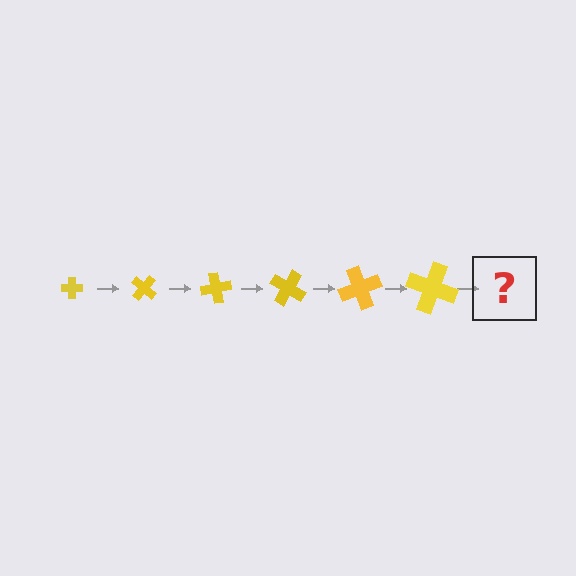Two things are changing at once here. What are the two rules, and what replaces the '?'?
The two rules are that the cross grows larger each step and it rotates 40 degrees each step. The '?' should be a cross, larger than the previous one and rotated 240 degrees from the start.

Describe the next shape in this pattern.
It should be a cross, larger than the previous one and rotated 240 degrees from the start.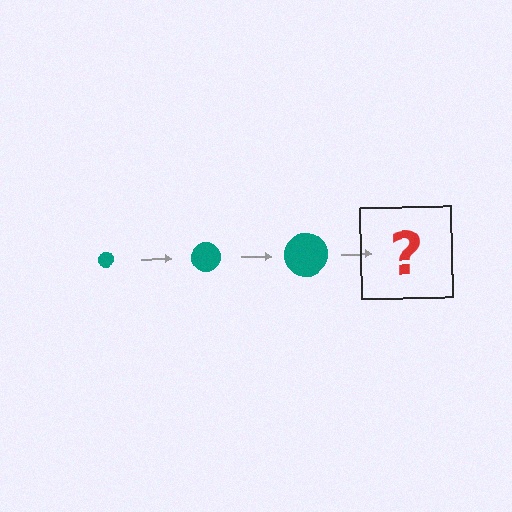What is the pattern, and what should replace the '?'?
The pattern is that the circle gets progressively larger each step. The '?' should be a teal circle, larger than the previous one.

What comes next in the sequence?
The next element should be a teal circle, larger than the previous one.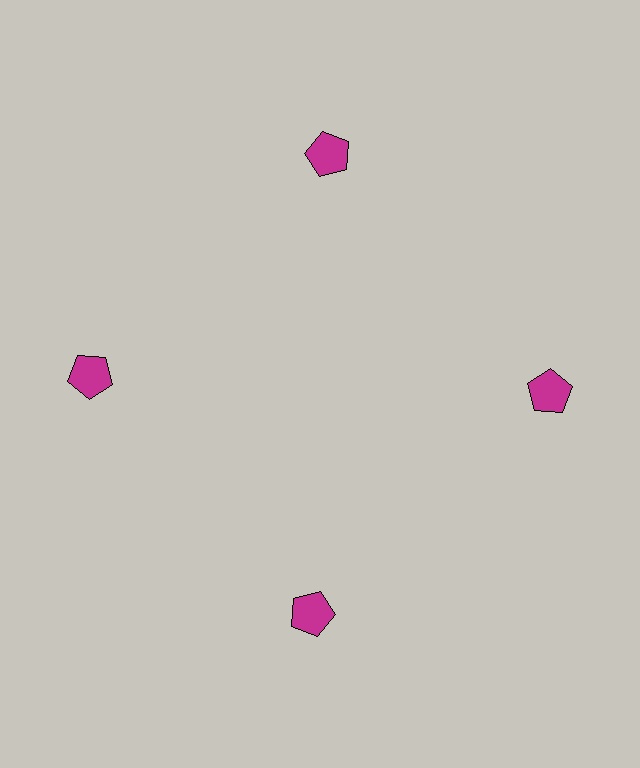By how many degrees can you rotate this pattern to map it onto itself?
The pattern maps onto itself every 90 degrees of rotation.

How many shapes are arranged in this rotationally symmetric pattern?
There are 4 shapes, arranged in 4 groups of 1.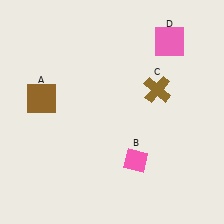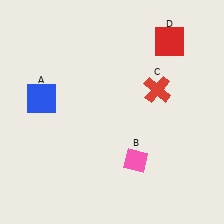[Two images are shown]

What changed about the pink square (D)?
In Image 1, D is pink. In Image 2, it changed to red.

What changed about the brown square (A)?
In Image 1, A is brown. In Image 2, it changed to blue.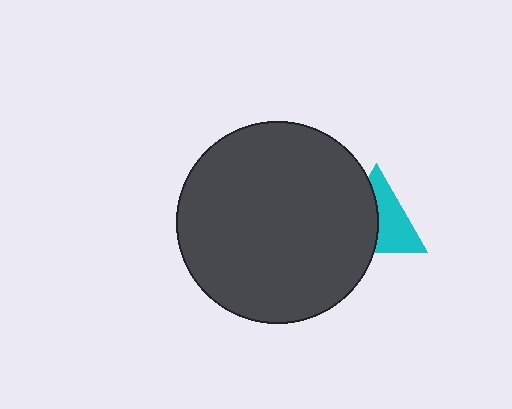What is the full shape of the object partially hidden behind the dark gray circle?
The partially hidden object is a cyan triangle.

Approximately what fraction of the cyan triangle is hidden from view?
Roughly 49% of the cyan triangle is hidden behind the dark gray circle.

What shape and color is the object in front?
The object in front is a dark gray circle.